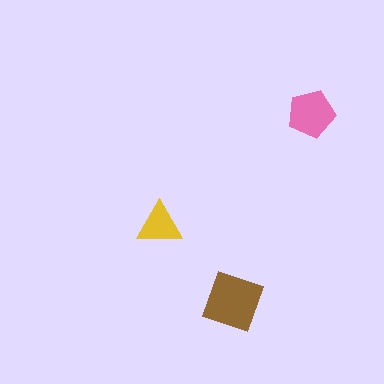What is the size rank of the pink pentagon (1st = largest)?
2nd.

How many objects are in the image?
There are 3 objects in the image.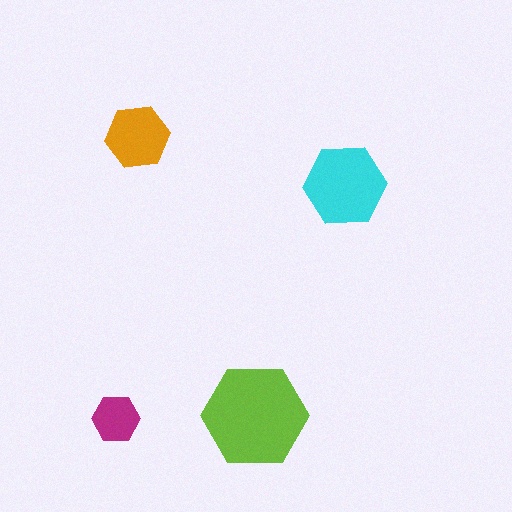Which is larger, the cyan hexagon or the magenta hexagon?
The cyan one.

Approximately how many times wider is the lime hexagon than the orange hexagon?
About 1.5 times wider.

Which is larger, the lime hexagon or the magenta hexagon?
The lime one.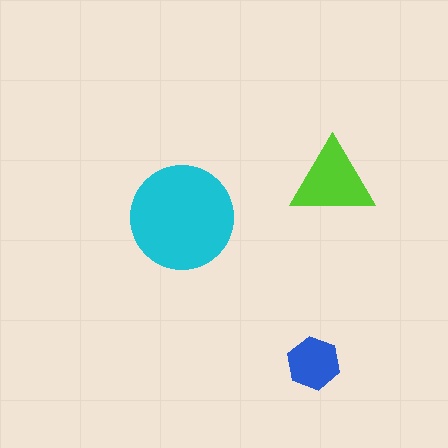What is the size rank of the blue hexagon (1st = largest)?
3rd.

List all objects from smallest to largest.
The blue hexagon, the lime triangle, the cyan circle.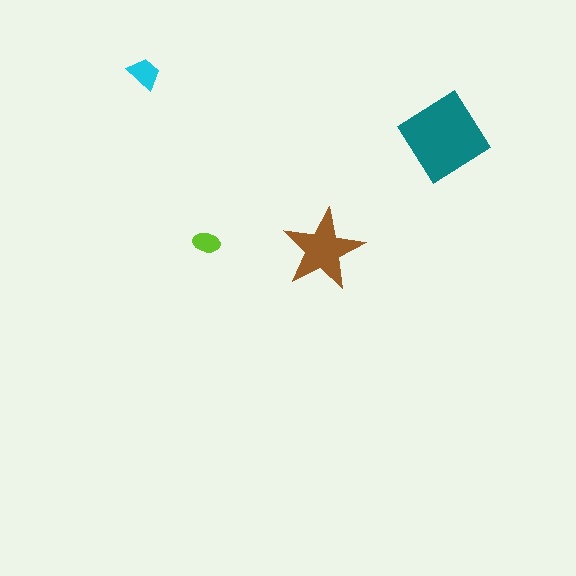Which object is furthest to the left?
The cyan trapezoid is leftmost.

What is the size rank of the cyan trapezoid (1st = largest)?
3rd.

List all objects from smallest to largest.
The lime ellipse, the cyan trapezoid, the brown star, the teal diamond.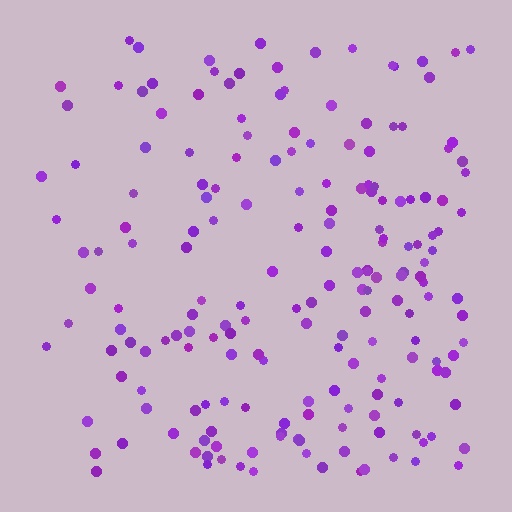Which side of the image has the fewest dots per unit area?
The left.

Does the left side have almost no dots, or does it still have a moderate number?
Still a moderate number, just noticeably fewer than the right.